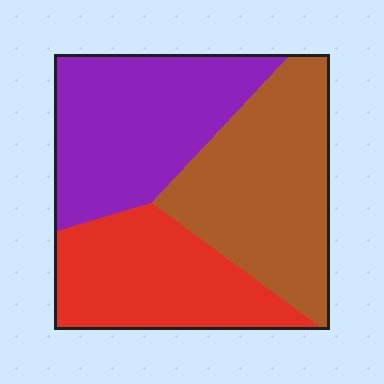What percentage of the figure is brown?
Brown takes up about three eighths (3/8) of the figure.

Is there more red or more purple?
Purple.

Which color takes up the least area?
Red, at roughly 30%.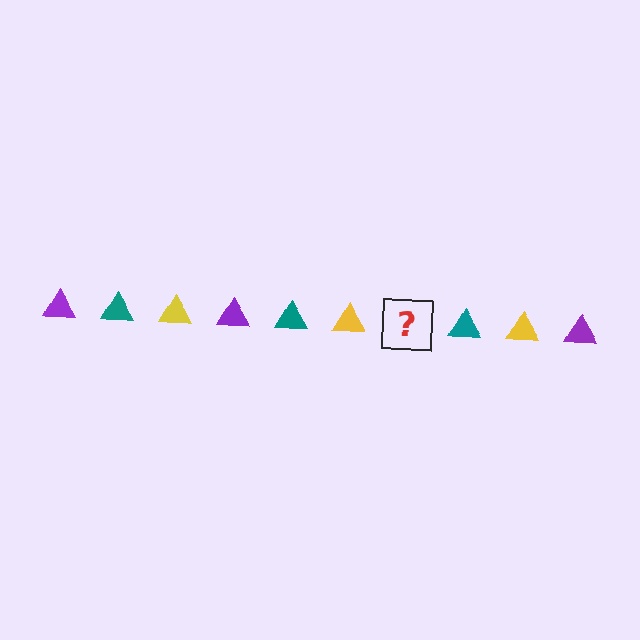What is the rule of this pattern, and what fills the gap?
The rule is that the pattern cycles through purple, teal, yellow triangles. The gap should be filled with a purple triangle.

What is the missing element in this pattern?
The missing element is a purple triangle.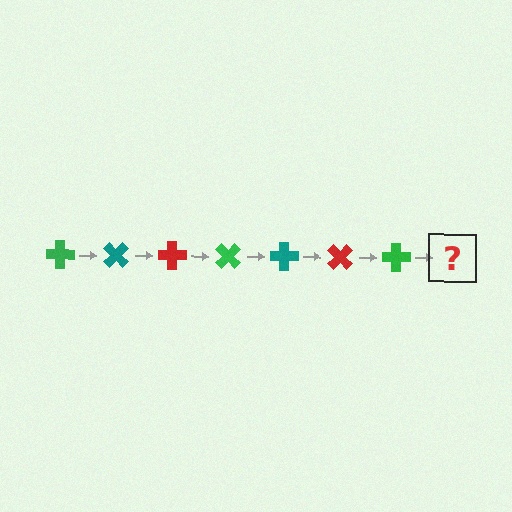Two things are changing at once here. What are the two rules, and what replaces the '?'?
The two rules are that it rotates 45 degrees each step and the color cycles through green, teal, and red. The '?' should be a teal cross, rotated 315 degrees from the start.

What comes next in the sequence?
The next element should be a teal cross, rotated 315 degrees from the start.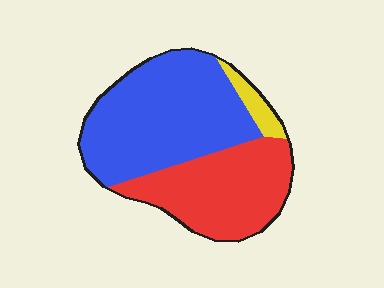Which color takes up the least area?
Yellow, at roughly 5%.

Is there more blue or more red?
Blue.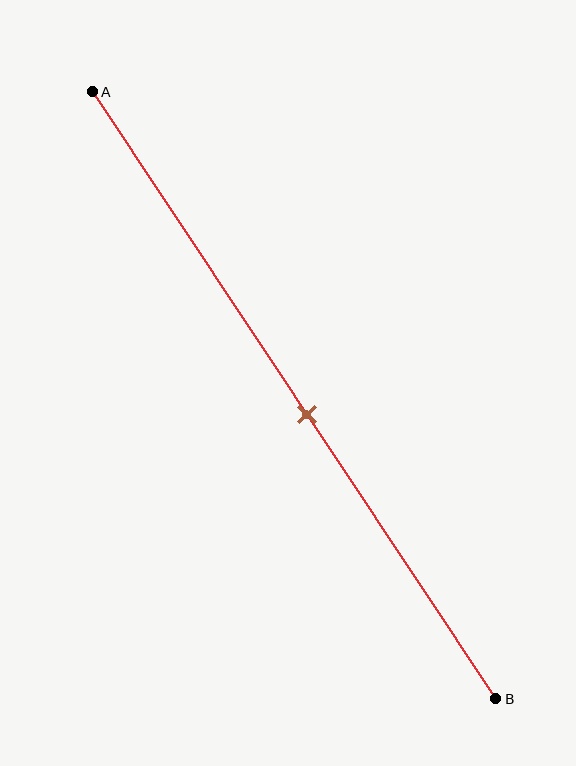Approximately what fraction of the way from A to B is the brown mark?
The brown mark is approximately 55% of the way from A to B.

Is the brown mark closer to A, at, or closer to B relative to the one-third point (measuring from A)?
The brown mark is closer to point B than the one-third point of segment AB.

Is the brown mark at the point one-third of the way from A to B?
No, the mark is at about 55% from A, not at the 33% one-third point.